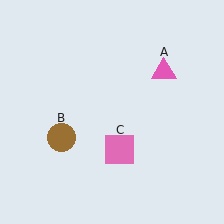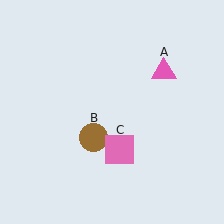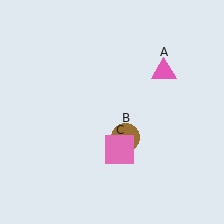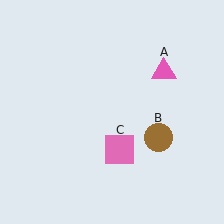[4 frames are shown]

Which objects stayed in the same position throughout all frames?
Pink triangle (object A) and pink square (object C) remained stationary.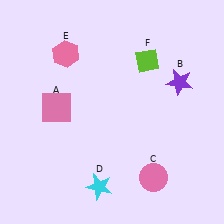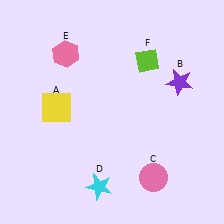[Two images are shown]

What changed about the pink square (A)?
In Image 1, A is pink. In Image 2, it changed to yellow.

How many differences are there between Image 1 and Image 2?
There is 1 difference between the two images.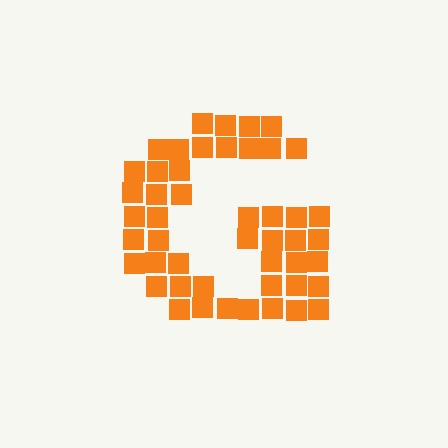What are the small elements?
The small elements are squares.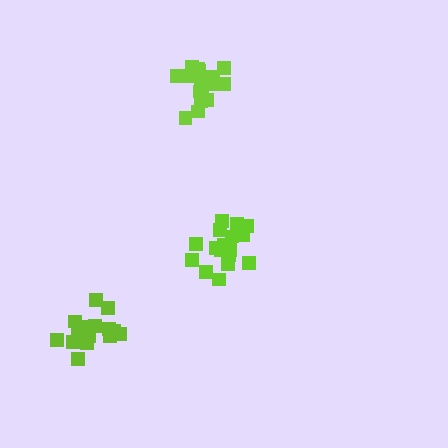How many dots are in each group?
Group 1: 16 dots, Group 2: 17 dots, Group 3: 16 dots (49 total).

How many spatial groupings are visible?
There are 3 spatial groupings.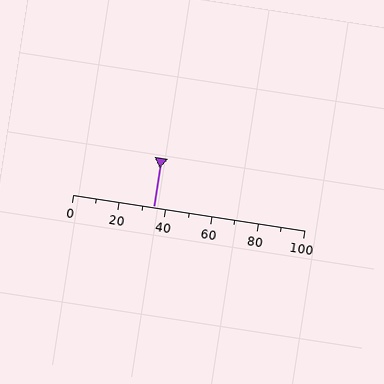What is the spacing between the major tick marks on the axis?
The major ticks are spaced 20 apart.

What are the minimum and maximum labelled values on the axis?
The axis runs from 0 to 100.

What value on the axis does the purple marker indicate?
The marker indicates approximately 35.